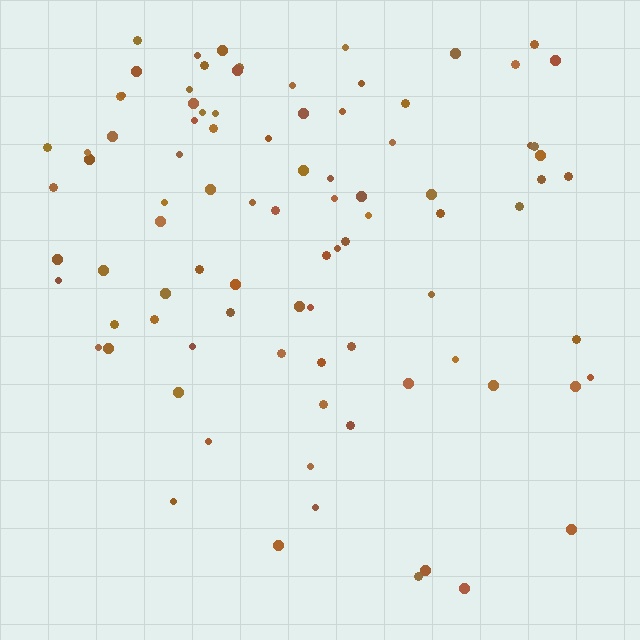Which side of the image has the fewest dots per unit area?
The bottom.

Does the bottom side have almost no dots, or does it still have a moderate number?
Still a moderate number, just noticeably fewer than the top.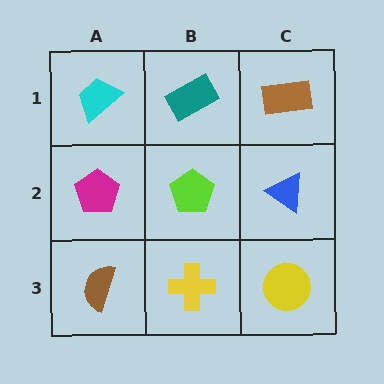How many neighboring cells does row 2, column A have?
3.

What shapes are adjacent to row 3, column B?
A lime pentagon (row 2, column B), a brown semicircle (row 3, column A), a yellow circle (row 3, column C).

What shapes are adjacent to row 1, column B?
A lime pentagon (row 2, column B), a cyan trapezoid (row 1, column A), a brown rectangle (row 1, column C).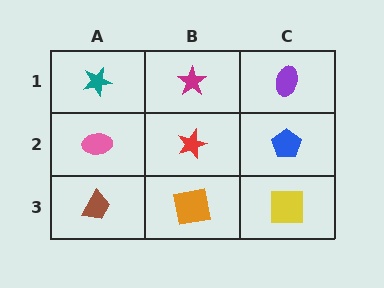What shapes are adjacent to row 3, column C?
A blue pentagon (row 2, column C), an orange square (row 3, column B).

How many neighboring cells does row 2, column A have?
3.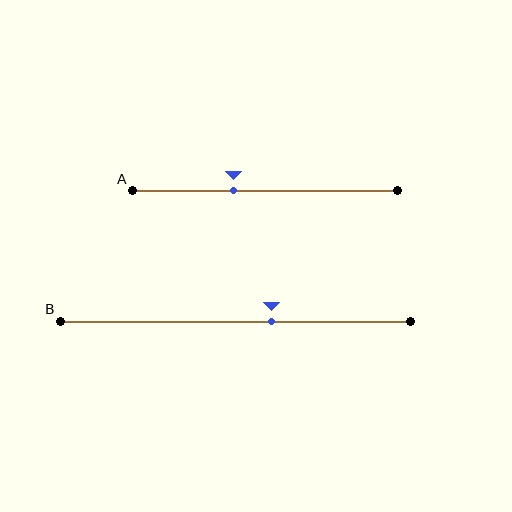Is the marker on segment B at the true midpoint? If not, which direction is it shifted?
No, the marker on segment B is shifted to the right by about 10% of the segment length.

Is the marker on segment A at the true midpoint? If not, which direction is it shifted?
No, the marker on segment A is shifted to the left by about 12% of the segment length.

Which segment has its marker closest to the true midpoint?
Segment B has its marker closest to the true midpoint.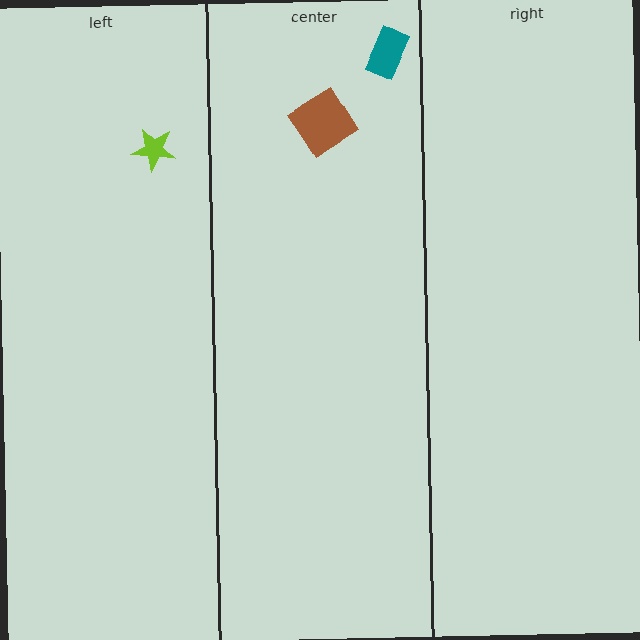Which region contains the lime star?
The left region.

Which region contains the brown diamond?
The center region.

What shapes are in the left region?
The lime star.